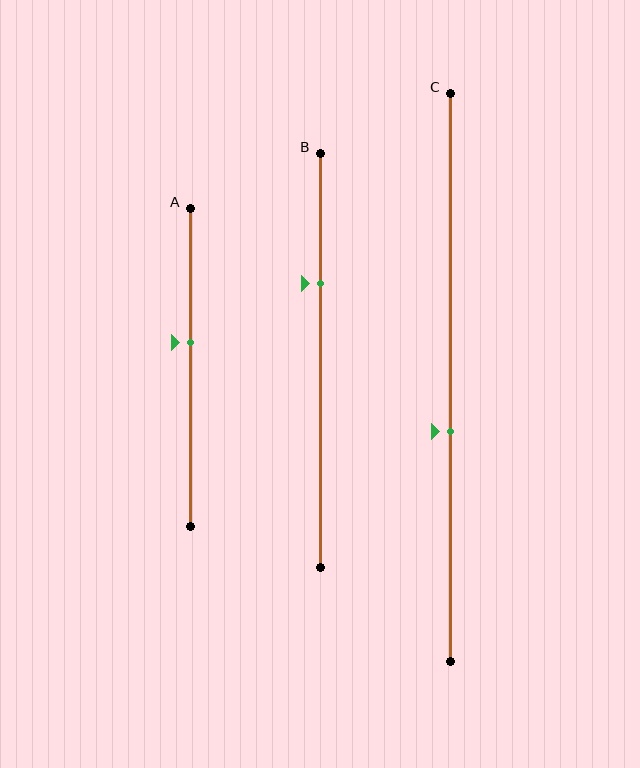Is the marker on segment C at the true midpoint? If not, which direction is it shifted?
No, the marker on segment C is shifted downward by about 9% of the segment length.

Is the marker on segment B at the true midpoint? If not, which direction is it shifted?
No, the marker on segment B is shifted upward by about 19% of the segment length.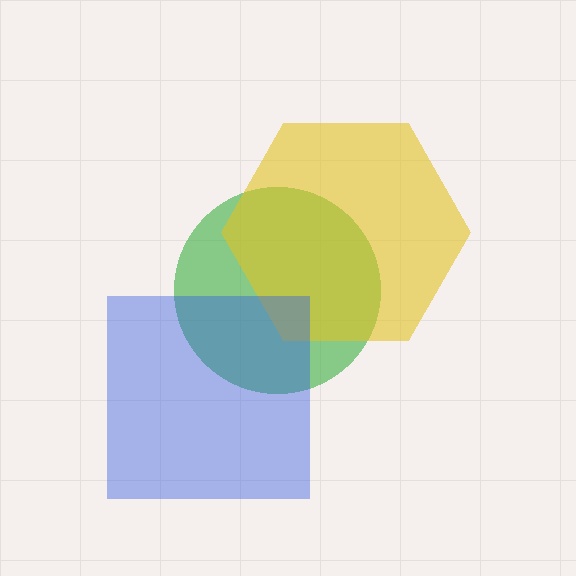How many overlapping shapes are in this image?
There are 3 overlapping shapes in the image.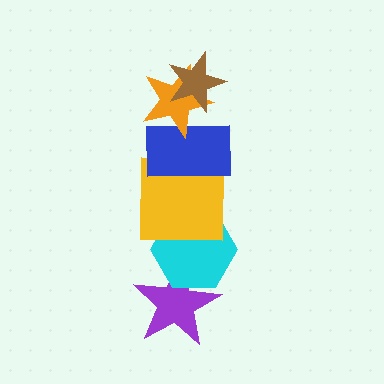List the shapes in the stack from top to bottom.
From top to bottom: the brown star, the orange star, the blue rectangle, the yellow square, the cyan hexagon, the purple star.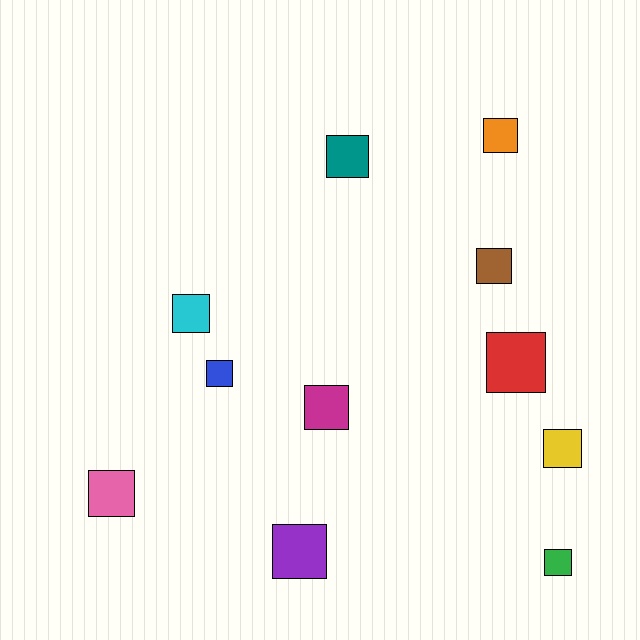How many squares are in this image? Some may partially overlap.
There are 11 squares.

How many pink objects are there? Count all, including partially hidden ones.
There is 1 pink object.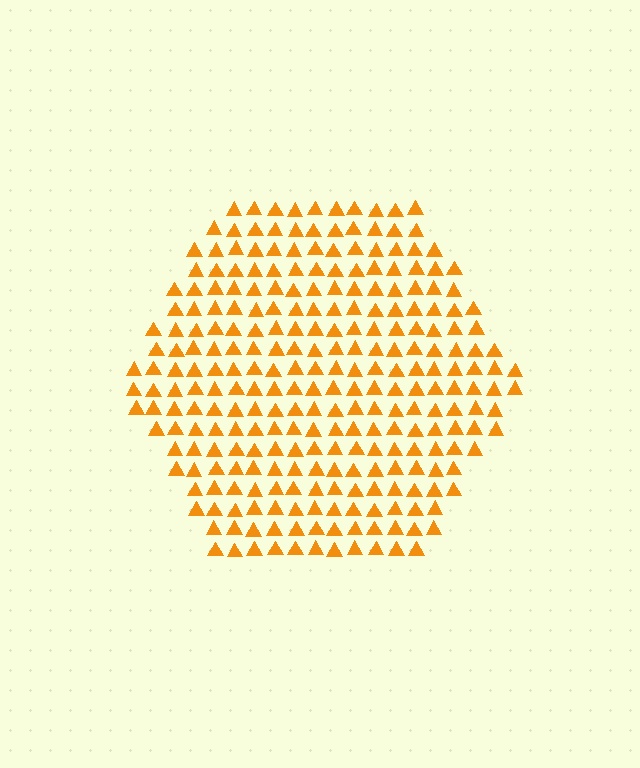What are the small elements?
The small elements are triangles.